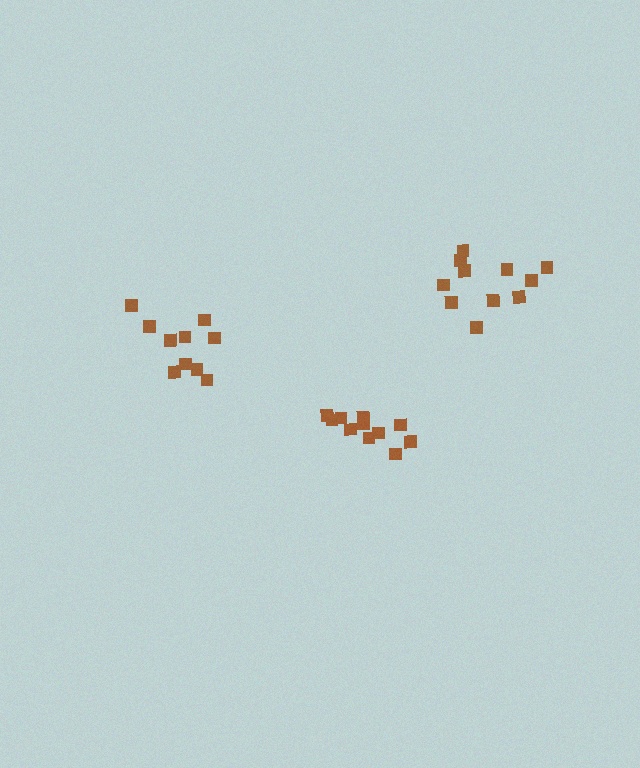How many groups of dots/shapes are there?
There are 3 groups.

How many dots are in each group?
Group 1: 11 dots, Group 2: 11 dots, Group 3: 10 dots (32 total).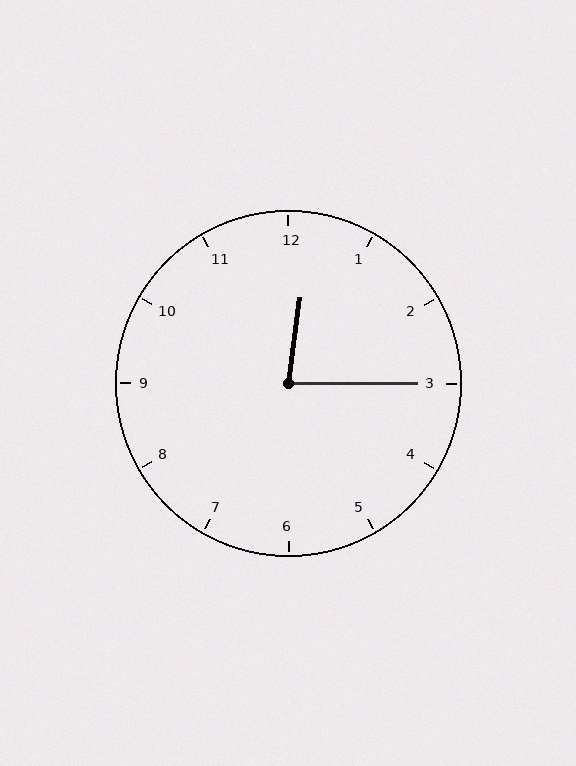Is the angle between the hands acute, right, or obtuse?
It is acute.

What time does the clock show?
12:15.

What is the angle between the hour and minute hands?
Approximately 82 degrees.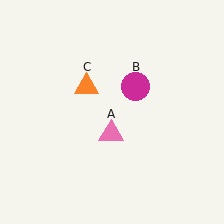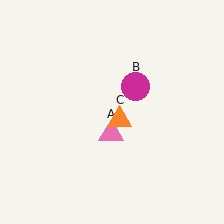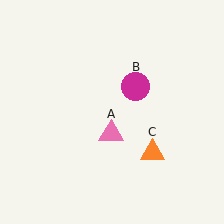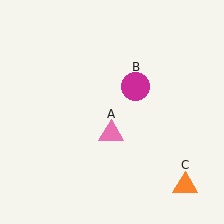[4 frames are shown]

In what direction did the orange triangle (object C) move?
The orange triangle (object C) moved down and to the right.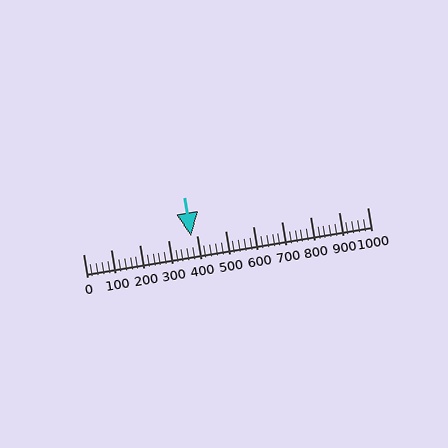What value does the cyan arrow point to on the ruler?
The cyan arrow points to approximately 380.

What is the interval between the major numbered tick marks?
The major tick marks are spaced 100 units apart.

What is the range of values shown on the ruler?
The ruler shows values from 0 to 1000.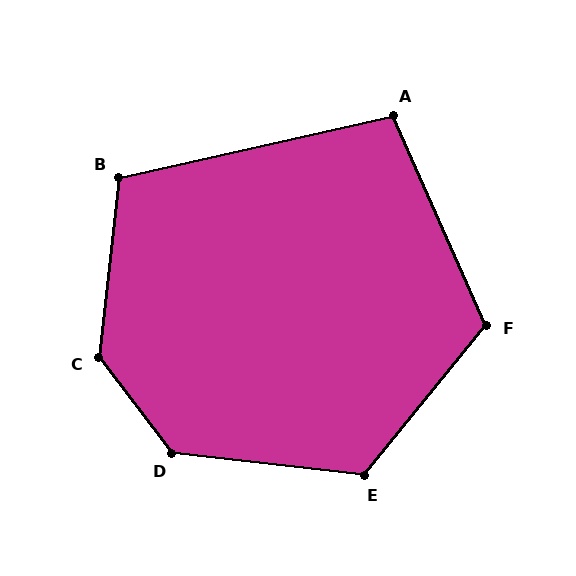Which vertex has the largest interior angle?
C, at approximately 136 degrees.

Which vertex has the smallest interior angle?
A, at approximately 101 degrees.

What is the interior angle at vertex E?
Approximately 123 degrees (obtuse).